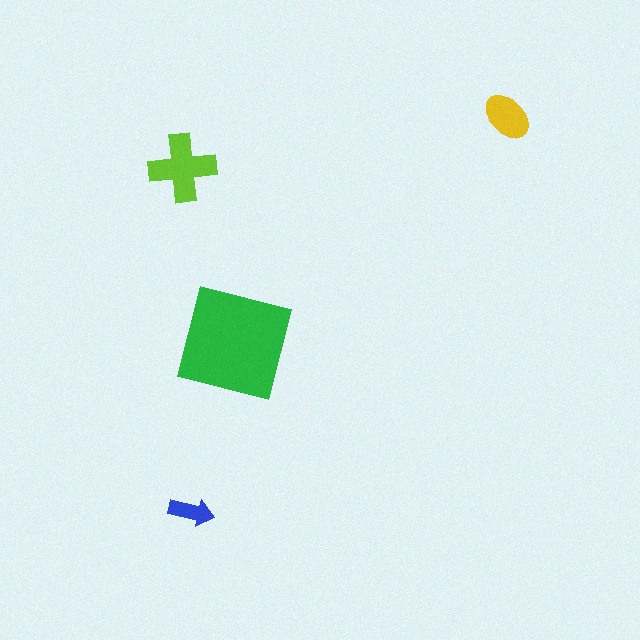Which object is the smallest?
The blue arrow.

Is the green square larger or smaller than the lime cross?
Larger.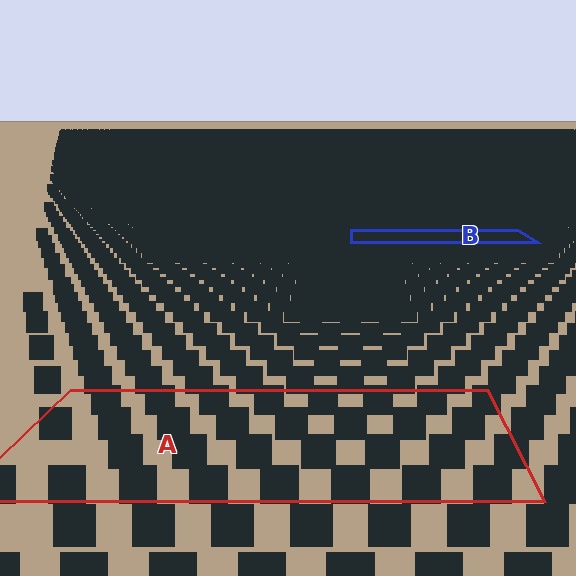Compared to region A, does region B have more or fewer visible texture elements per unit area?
Region B has more texture elements per unit area — they are packed more densely because it is farther away.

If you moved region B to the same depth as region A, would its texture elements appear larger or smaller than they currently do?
They would appear larger. At a closer depth, the same texture elements are projected at a bigger on-screen size.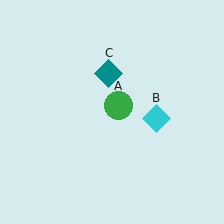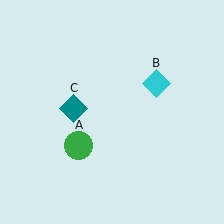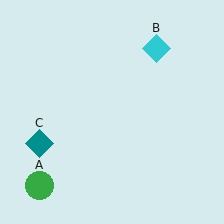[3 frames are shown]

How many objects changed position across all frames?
3 objects changed position: green circle (object A), cyan diamond (object B), teal diamond (object C).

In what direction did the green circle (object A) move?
The green circle (object A) moved down and to the left.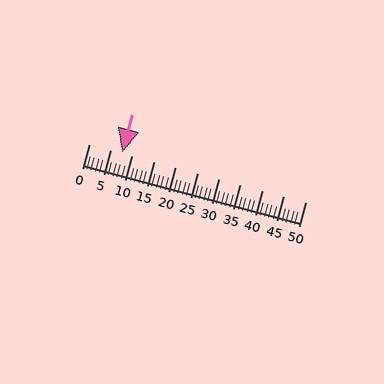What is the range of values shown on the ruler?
The ruler shows values from 0 to 50.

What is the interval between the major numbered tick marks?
The major tick marks are spaced 5 units apart.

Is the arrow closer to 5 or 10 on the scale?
The arrow is closer to 10.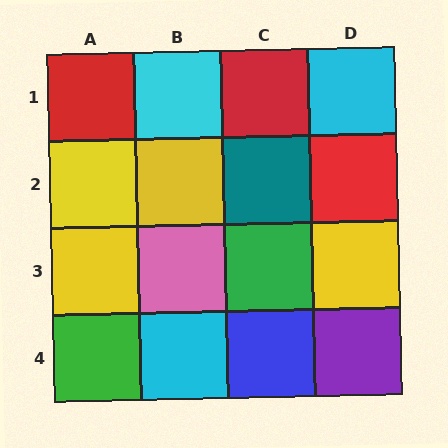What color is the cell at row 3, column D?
Yellow.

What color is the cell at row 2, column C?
Teal.